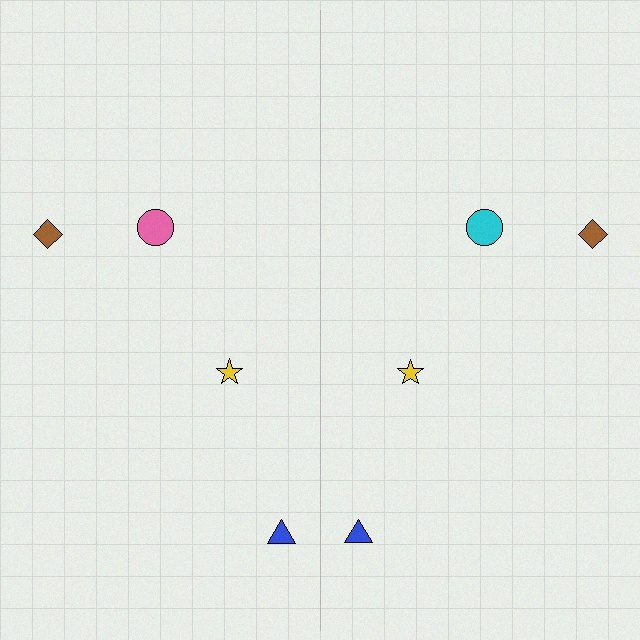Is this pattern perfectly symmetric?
No, the pattern is not perfectly symmetric. The cyan circle on the right side breaks the symmetry — its mirror counterpart is pink.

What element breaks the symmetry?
The cyan circle on the right side breaks the symmetry — its mirror counterpart is pink.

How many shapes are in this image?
There are 8 shapes in this image.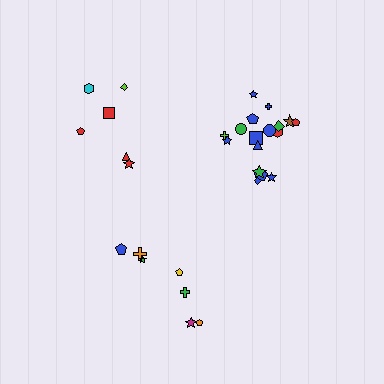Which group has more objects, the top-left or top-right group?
The top-right group.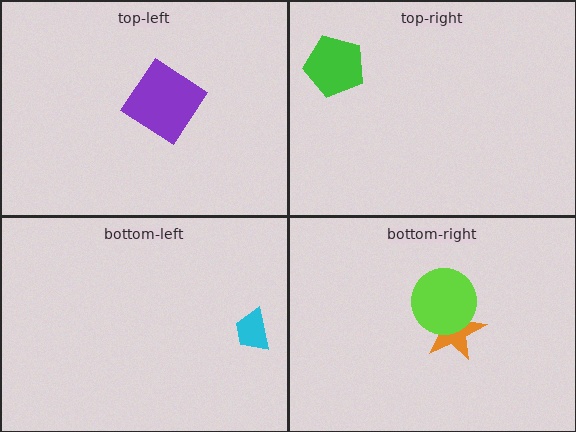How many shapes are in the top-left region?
1.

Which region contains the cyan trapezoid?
The bottom-left region.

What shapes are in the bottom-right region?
The orange star, the lime circle.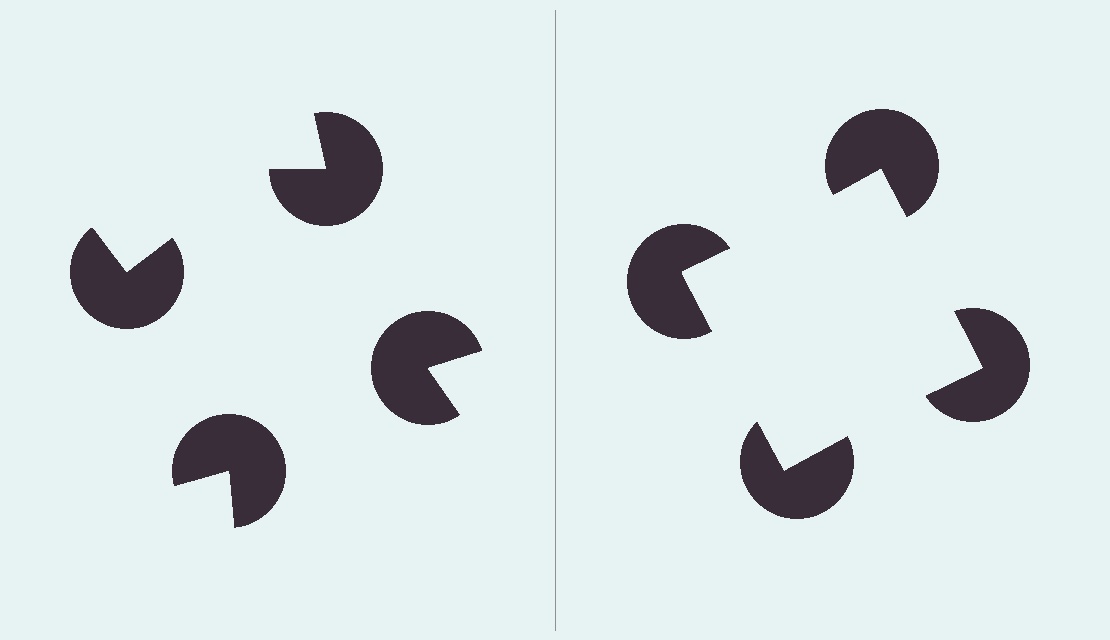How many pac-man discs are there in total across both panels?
8 — 4 on each side.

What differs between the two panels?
The pac-man discs are positioned identically on both sides; only the wedge orientations differ. On the right they align to a square; on the left they are misaligned.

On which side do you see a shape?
An illusory square appears on the right side. On the left side the wedge cuts are rotated, so no coherent shape forms.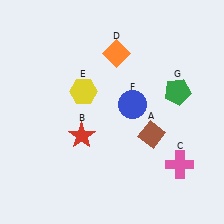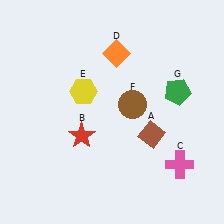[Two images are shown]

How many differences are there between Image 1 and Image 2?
There is 1 difference between the two images.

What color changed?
The circle (F) changed from blue in Image 1 to brown in Image 2.